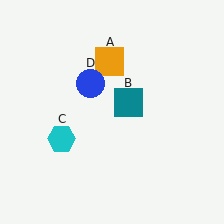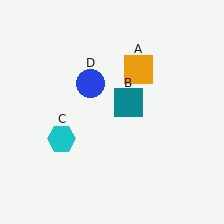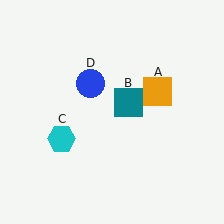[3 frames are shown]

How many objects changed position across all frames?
1 object changed position: orange square (object A).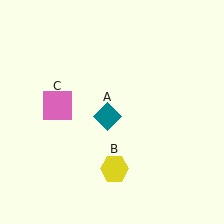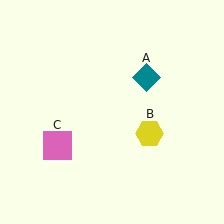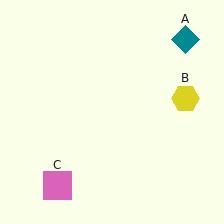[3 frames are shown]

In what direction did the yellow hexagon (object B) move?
The yellow hexagon (object B) moved up and to the right.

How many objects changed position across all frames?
3 objects changed position: teal diamond (object A), yellow hexagon (object B), pink square (object C).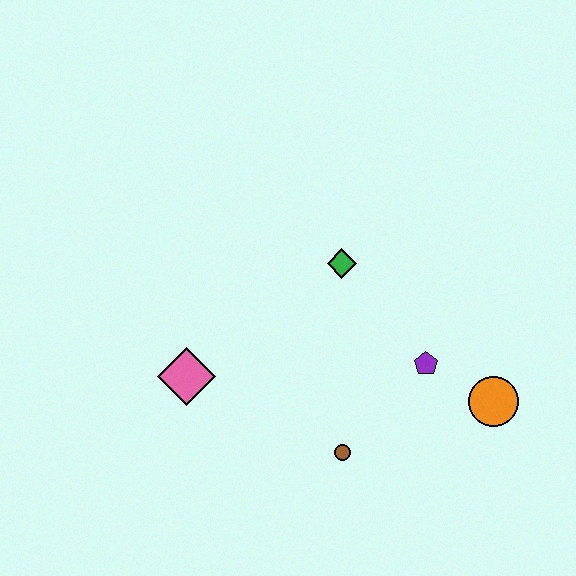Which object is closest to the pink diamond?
The brown circle is closest to the pink diamond.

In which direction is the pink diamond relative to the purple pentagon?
The pink diamond is to the left of the purple pentagon.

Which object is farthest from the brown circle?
The green diamond is farthest from the brown circle.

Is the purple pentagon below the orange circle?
No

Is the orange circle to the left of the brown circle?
No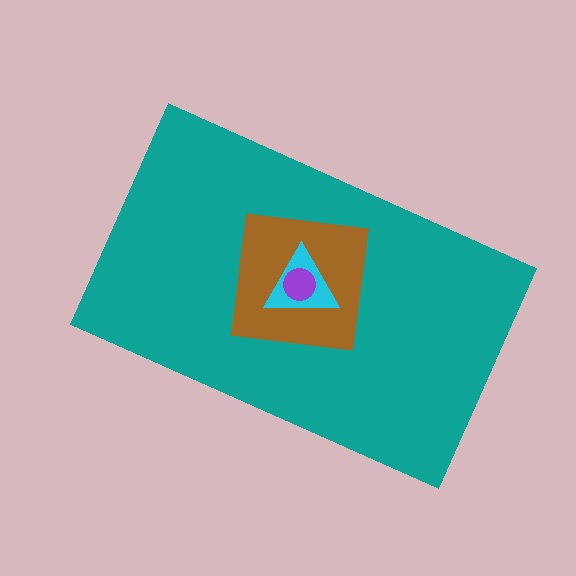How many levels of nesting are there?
4.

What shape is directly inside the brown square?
The cyan triangle.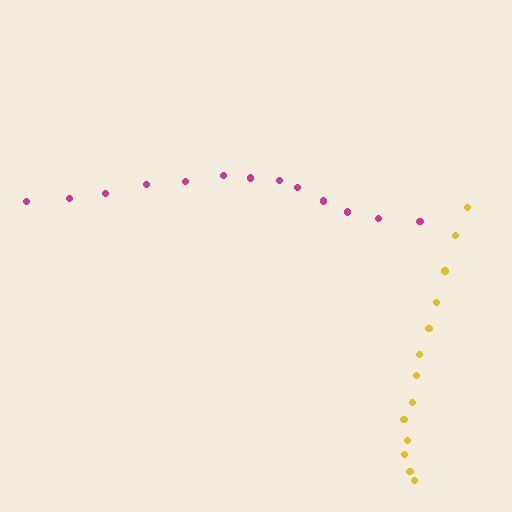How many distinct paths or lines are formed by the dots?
There are 2 distinct paths.